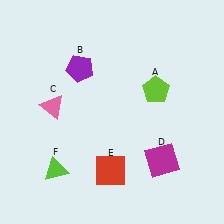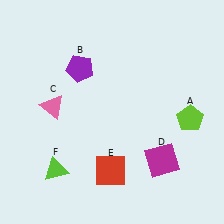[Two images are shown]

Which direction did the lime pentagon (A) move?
The lime pentagon (A) moved right.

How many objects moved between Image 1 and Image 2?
1 object moved between the two images.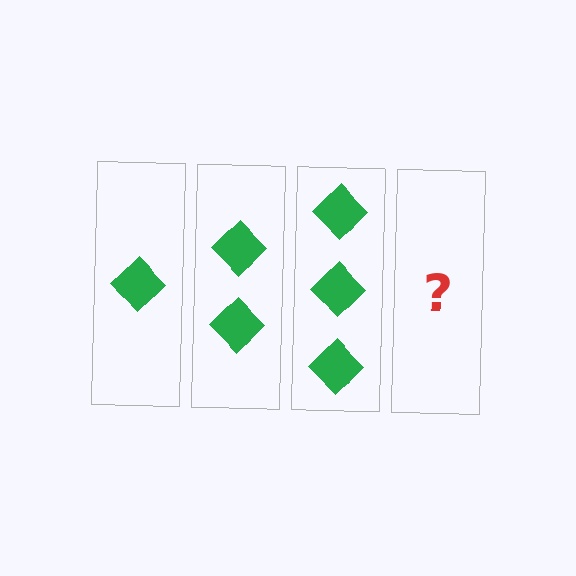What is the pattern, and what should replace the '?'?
The pattern is that each step adds one more diamond. The '?' should be 4 diamonds.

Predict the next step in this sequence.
The next step is 4 diamonds.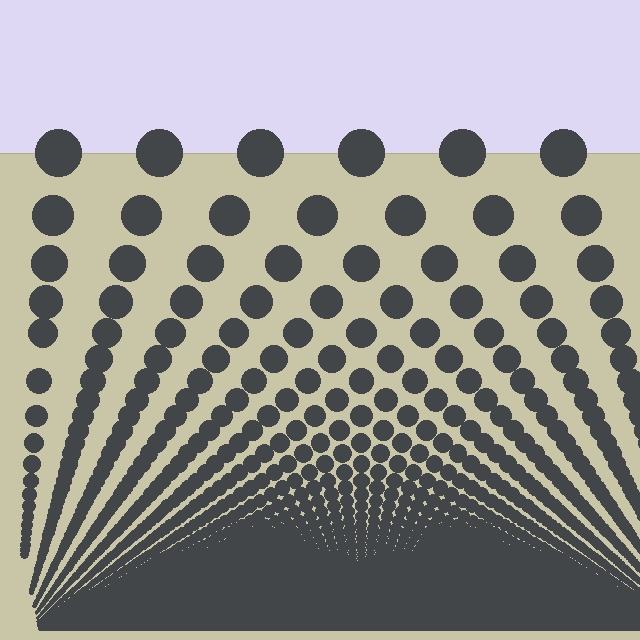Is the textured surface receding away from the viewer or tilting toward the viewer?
The surface appears to tilt toward the viewer. Texture elements get larger and sparser toward the top.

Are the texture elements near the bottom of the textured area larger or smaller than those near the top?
Smaller. The gradient is inverted — elements near the bottom are smaller and denser.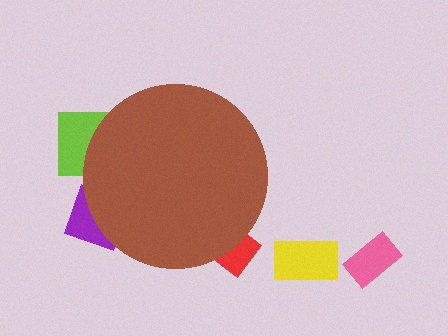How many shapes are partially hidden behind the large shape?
3 shapes are partially hidden.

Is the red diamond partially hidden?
Yes, the red diamond is partially hidden behind the brown circle.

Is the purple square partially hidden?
Yes, the purple square is partially hidden behind the brown circle.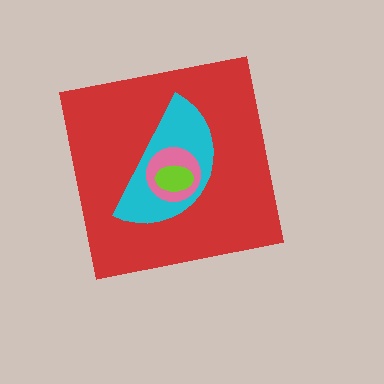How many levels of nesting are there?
4.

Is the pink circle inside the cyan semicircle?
Yes.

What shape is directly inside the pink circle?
The lime ellipse.